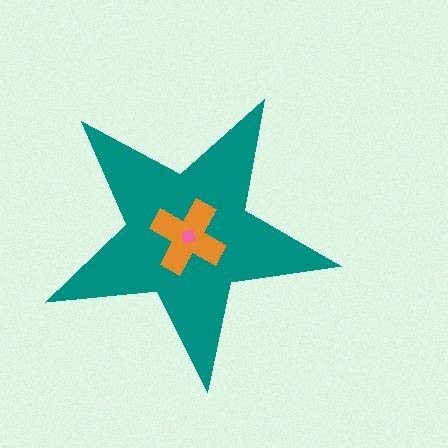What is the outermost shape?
The teal star.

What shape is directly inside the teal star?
The orange cross.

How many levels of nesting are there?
3.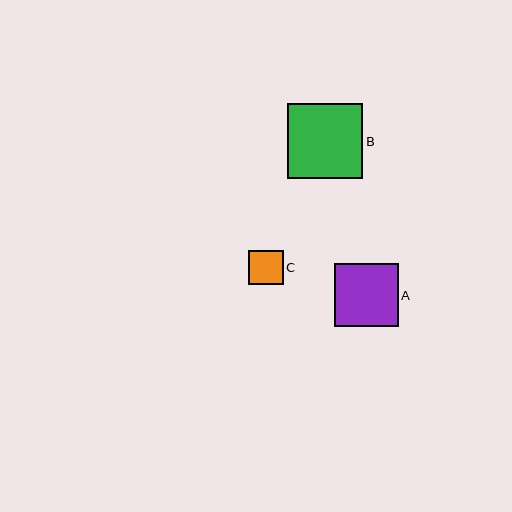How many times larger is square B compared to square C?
Square B is approximately 2.2 times the size of square C.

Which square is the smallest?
Square C is the smallest with a size of approximately 34 pixels.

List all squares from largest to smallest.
From largest to smallest: B, A, C.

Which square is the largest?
Square B is the largest with a size of approximately 75 pixels.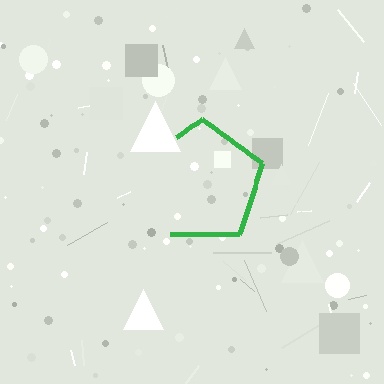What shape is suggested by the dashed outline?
The dashed outline suggests a pentagon.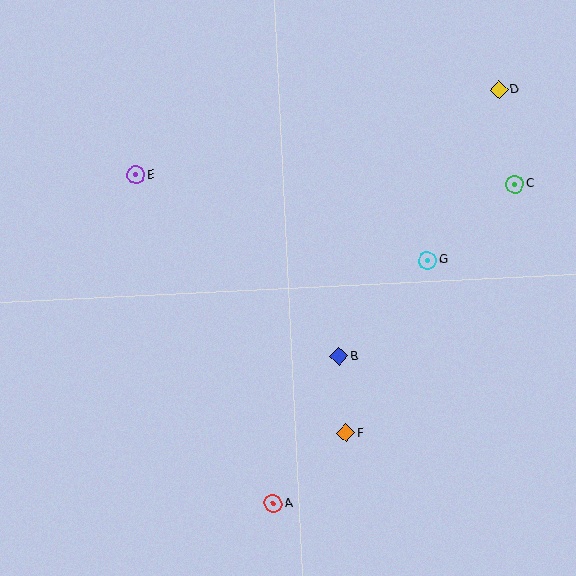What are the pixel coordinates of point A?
Point A is at (273, 504).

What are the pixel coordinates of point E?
Point E is at (136, 175).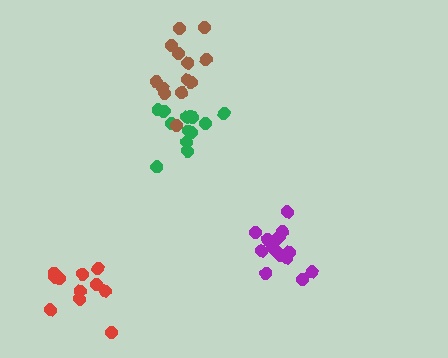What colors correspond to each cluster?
The clusters are colored: purple, red, green, brown.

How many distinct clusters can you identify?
There are 4 distinct clusters.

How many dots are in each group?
Group 1: 15 dots, Group 2: 11 dots, Group 3: 13 dots, Group 4: 13 dots (52 total).